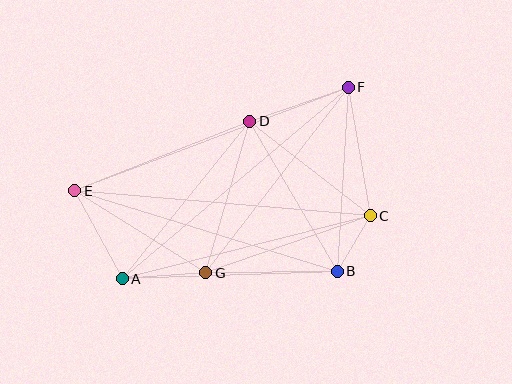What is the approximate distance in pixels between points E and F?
The distance between E and F is approximately 293 pixels.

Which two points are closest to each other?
Points B and C are closest to each other.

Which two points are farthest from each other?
Points C and E are farthest from each other.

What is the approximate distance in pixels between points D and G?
The distance between D and G is approximately 158 pixels.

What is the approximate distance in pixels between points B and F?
The distance between B and F is approximately 184 pixels.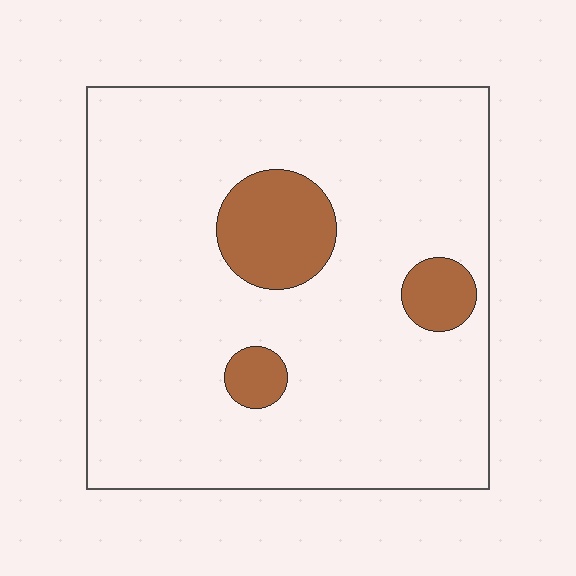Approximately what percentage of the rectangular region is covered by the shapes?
Approximately 10%.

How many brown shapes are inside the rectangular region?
3.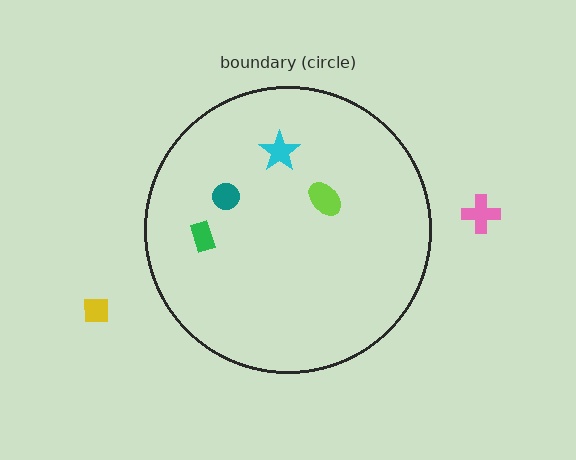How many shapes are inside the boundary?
4 inside, 2 outside.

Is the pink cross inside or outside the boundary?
Outside.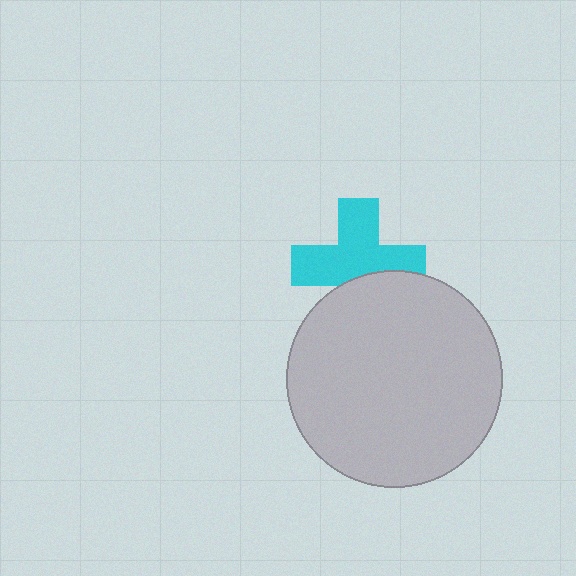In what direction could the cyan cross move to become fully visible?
The cyan cross could move up. That would shift it out from behind the light gray circle entirely.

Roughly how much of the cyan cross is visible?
Most of it is visible (roughly 68%).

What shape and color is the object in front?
The object in front is a light gray circle.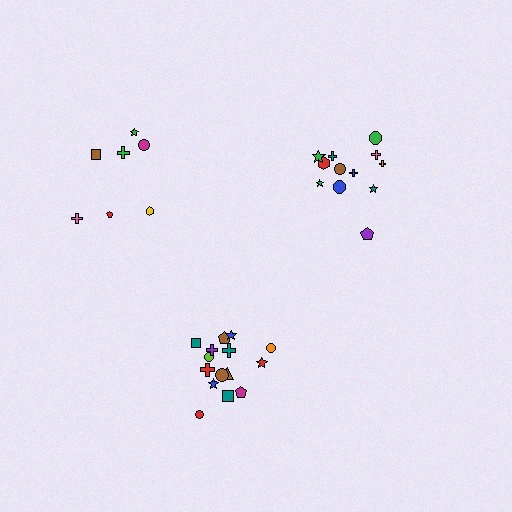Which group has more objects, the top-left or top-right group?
The top-right group.